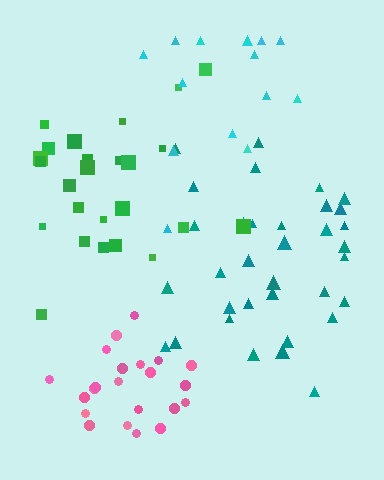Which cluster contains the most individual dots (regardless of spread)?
Teal (34).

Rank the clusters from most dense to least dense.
pink, green, teal, cyan.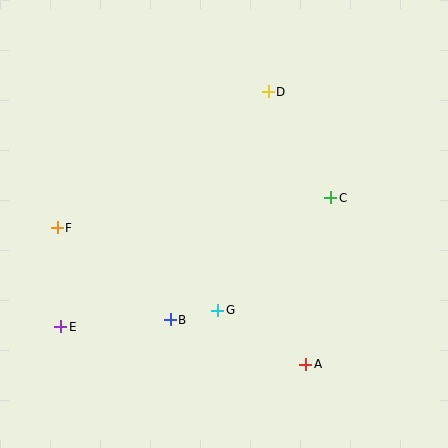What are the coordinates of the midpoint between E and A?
The midpoint between E and A is at (183, 346).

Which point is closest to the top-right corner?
Point D is closest to the top-right corner.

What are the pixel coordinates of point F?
Point F is at (57, 228).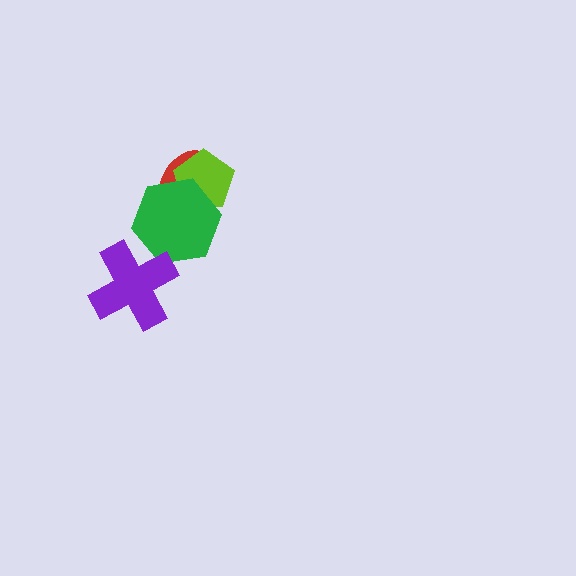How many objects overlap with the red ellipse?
2 objects overlap with the red ellipse.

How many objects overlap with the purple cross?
1 object overlaps with the purple cross.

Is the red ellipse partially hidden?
Yes, it is partially covered by another shape.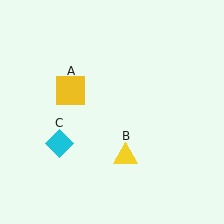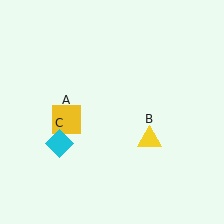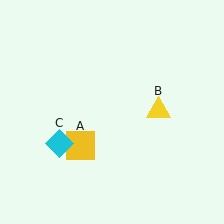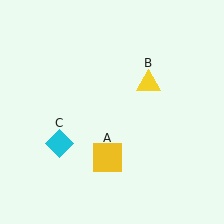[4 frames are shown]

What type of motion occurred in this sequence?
The yellow square (object A), yellow triangle (object B) rotated counterclockwise around the center of the scene.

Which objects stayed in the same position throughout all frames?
Cyan diamond (object C) remained stationary.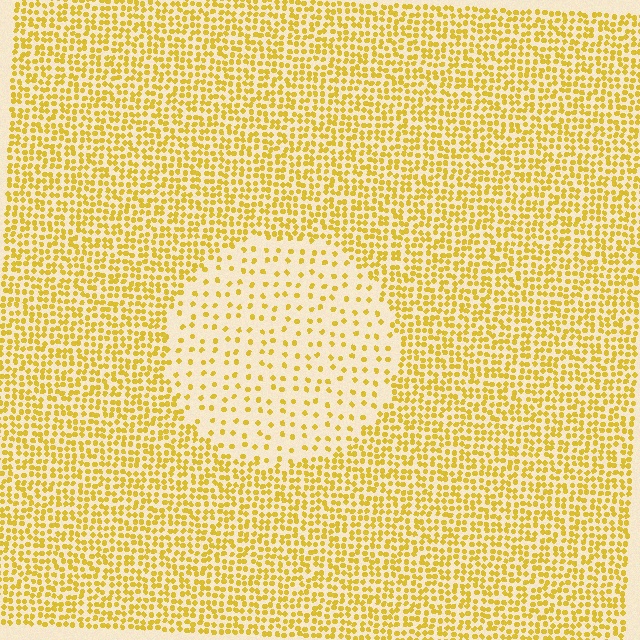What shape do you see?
I see a circle.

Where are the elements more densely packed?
The elements are more densely packed outside the circle boundary.